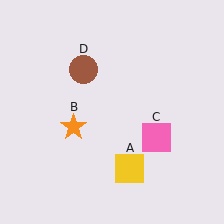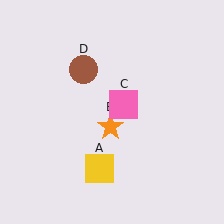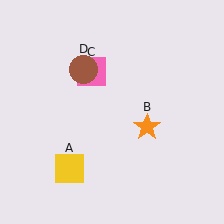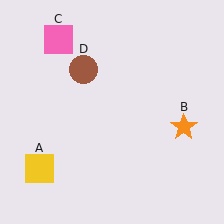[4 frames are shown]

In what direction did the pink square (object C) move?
The pink square (object C) moved up and to the left.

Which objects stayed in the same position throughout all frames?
Brown circle (object D) remained stationary.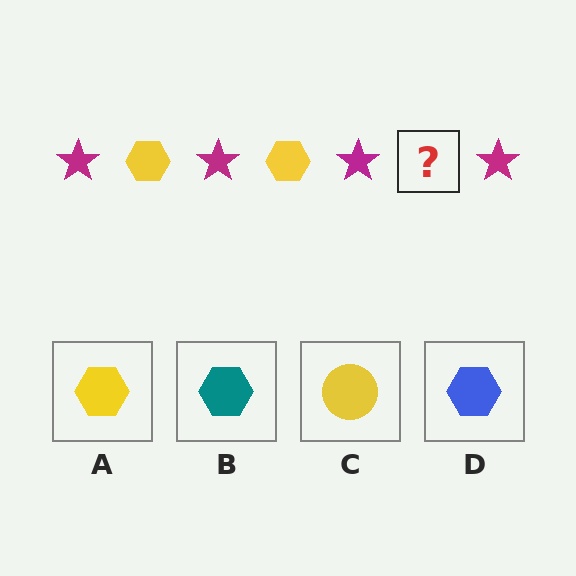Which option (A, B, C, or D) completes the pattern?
A.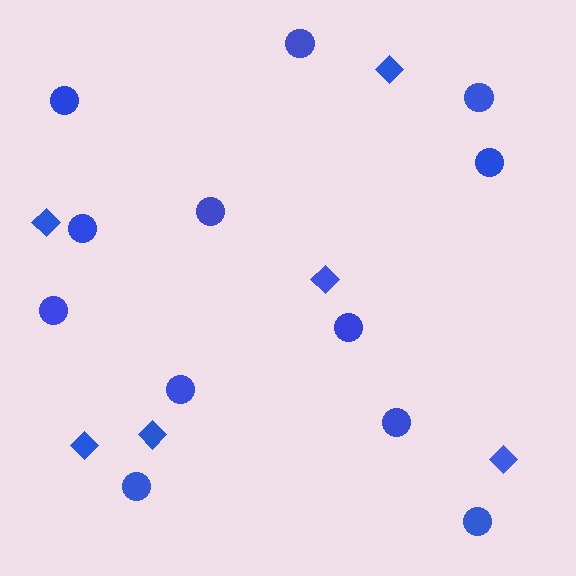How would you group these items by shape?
There are 2 groups: one group of diamonds (6) and one group of circles (12).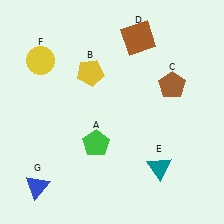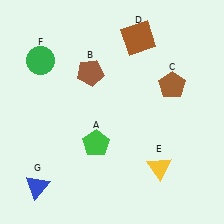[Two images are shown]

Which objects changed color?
B changed from yellow to brown. E changed from teal to yellow. F changed from yellow to green.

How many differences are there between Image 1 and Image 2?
There are 3 differences between the two images.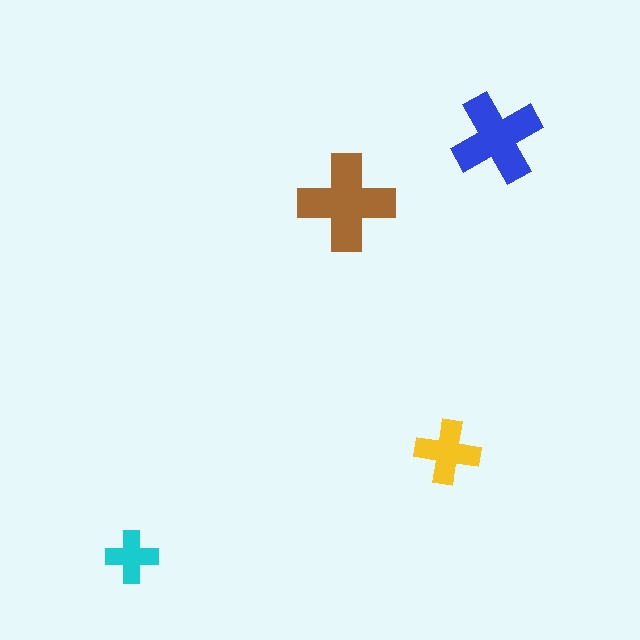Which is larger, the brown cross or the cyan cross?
The brown one.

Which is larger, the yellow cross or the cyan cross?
The yellow one.